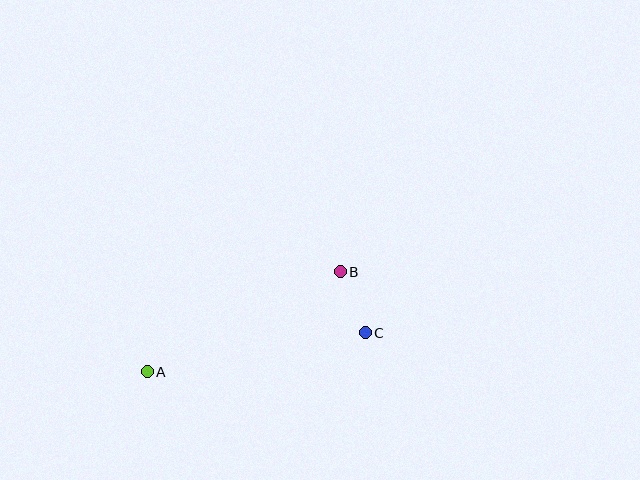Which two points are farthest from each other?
Points A and C are farthest from each other.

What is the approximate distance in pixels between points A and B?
The distance between A and B is approximately 218 pixels.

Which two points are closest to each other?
Points B and C are closest to each other.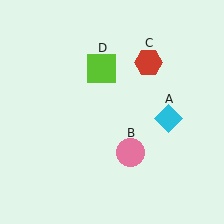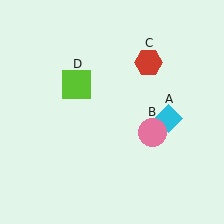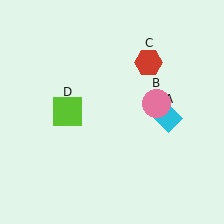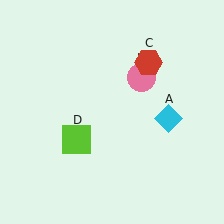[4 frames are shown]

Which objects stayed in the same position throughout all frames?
Cyan diamond (object A) and red hexagon (object C) remained stationary.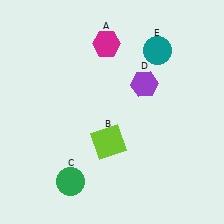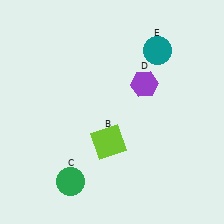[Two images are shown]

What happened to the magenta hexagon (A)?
The magenta hexagon (A) was removed in Image 2. It was in the top-left area of Image 1.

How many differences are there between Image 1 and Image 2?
There is 1 difference between the two images.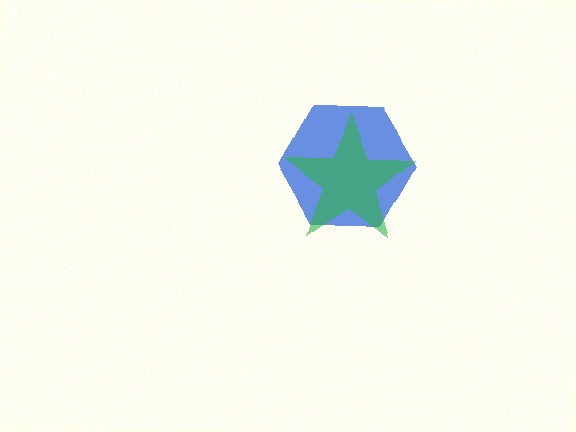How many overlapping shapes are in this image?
There are 2 overlapping shapes in the image.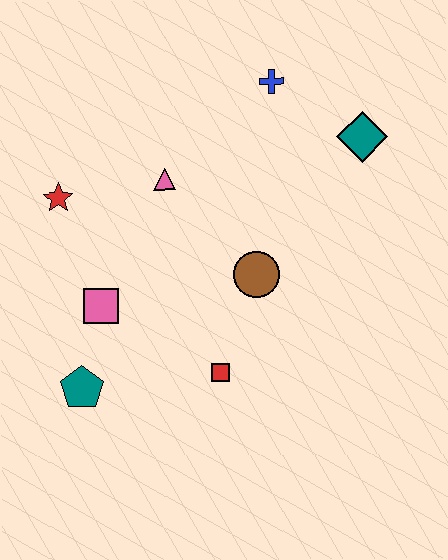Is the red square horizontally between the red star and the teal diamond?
Yes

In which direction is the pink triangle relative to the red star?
The pink triangle is to the right of the red star.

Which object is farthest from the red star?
The teal diamond is farthest from the red star.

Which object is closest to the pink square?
The teal pentagon is closest to the pink square.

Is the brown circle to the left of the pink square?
No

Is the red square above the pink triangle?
No